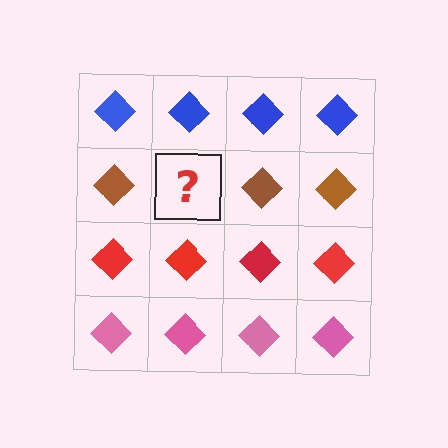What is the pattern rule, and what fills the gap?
The rule is that each row has a consistent color. The gap should be filled with a brown diamond.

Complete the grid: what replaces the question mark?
The question mark should be replaced with a brown diamond.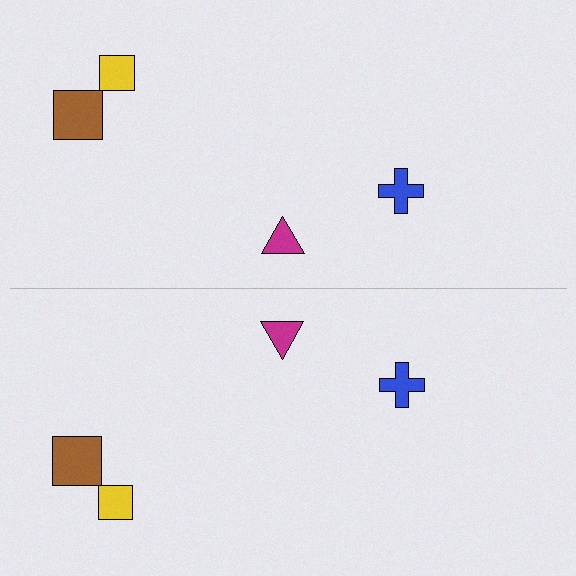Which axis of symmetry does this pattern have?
The pattern has a horizontal axis of symmetry running through the center of the image.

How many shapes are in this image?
There are 8 shapes in this image.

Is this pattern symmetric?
Yes, this pattern has bilateral (reflection) symmetry.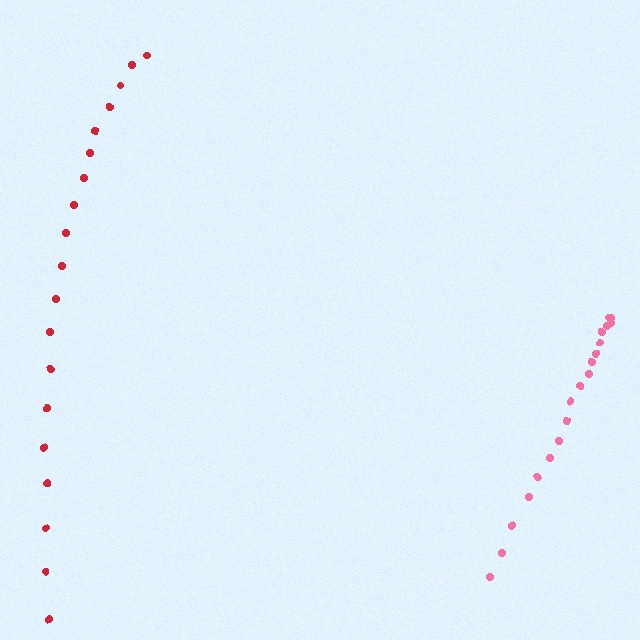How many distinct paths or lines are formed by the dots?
There are 2 distinct paths.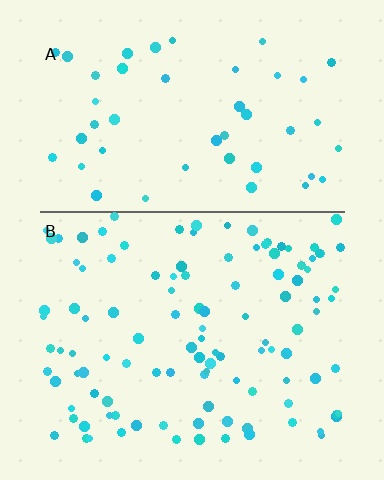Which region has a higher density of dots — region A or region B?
B (the bottom).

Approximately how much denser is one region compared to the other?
Approximately 2.3× — region B over region A.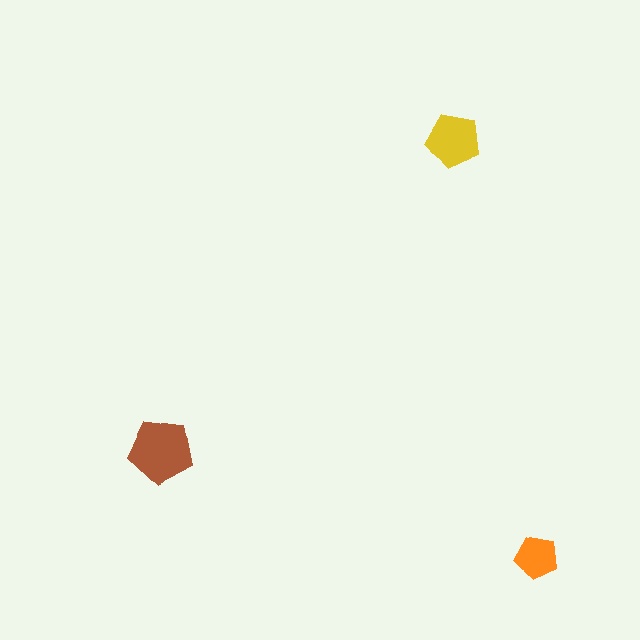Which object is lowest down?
The orange pentagon is bottommost.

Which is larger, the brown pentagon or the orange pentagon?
The brown one.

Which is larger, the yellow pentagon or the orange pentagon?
The yellow one.